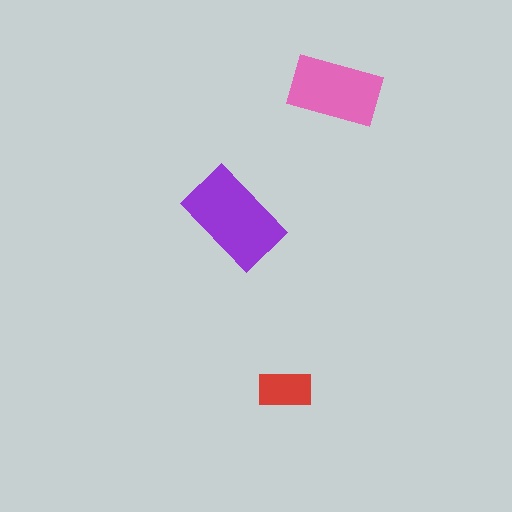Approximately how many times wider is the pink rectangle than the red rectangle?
About 1.5 times wider.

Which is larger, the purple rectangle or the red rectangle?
The purple one.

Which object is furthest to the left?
The purple rectangle is leftmost.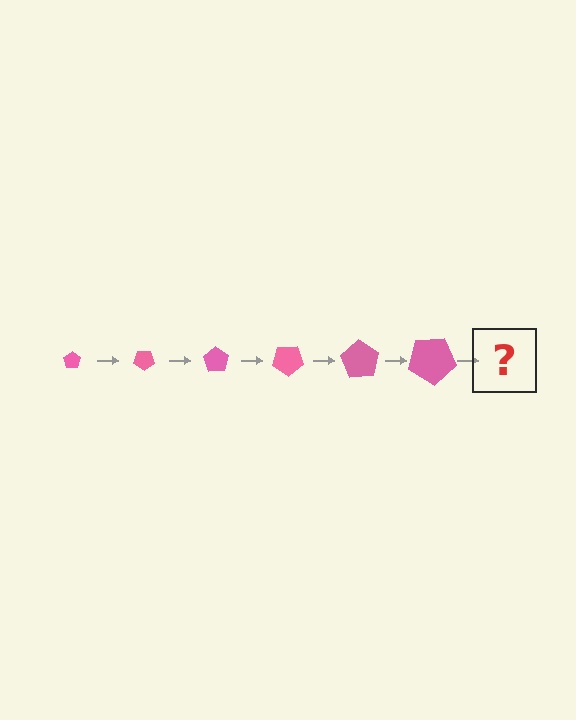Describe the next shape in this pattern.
It should be a pentagon, larger than the previous one and rotated 210 degrees from the start.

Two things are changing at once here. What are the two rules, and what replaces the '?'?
The two rules are that the pentagon grows larger each step and it rotates 35 degrees each step. The '?' should be a pentagon, larger than the previous one and rotated 210 degrees from the start.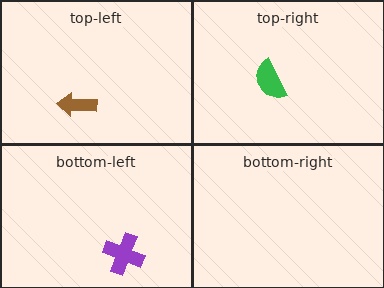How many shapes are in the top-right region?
1.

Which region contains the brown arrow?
The top-left region.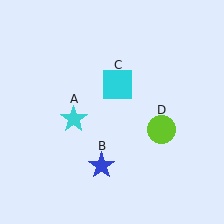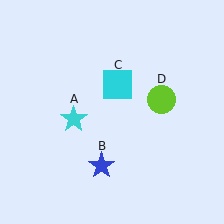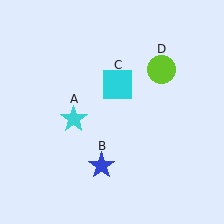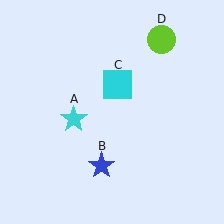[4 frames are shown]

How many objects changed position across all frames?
1 object changed position: lime circle (object D).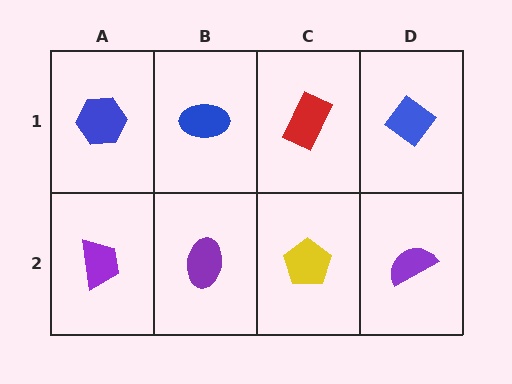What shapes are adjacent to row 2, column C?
A red rectangle (row 1, column C), a purple ellipse (row 2, column B), a purple semicircle (row 2, column D).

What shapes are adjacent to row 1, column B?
A purple ellipse (row 2, column B), a blue hexagon (row 1, column A), a red rectangle (row 1, column C).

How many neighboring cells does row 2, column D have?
2.